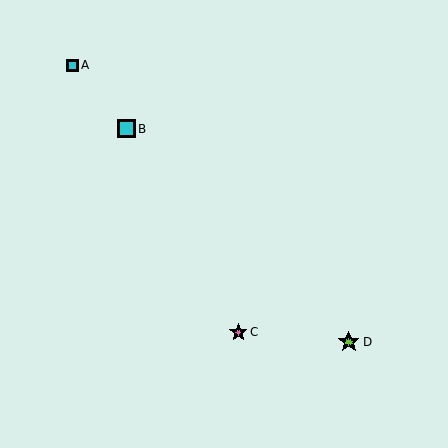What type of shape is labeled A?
Shape A is a cyan square.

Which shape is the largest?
The lime star (labeled D) is the largest.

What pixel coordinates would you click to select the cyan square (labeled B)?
Click at (126, 129) to select the cyan square B.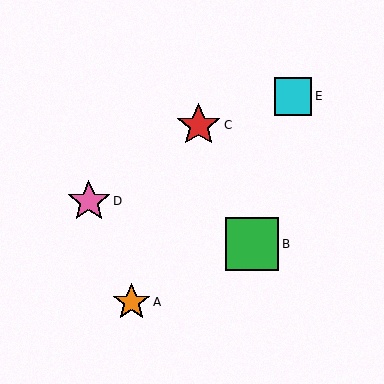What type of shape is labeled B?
Shape B is a green square.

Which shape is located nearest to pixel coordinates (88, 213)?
The pink star (labeled D) at (89, 201) is nearest to that location.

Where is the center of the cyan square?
The center of the cyan square is at (293, 96).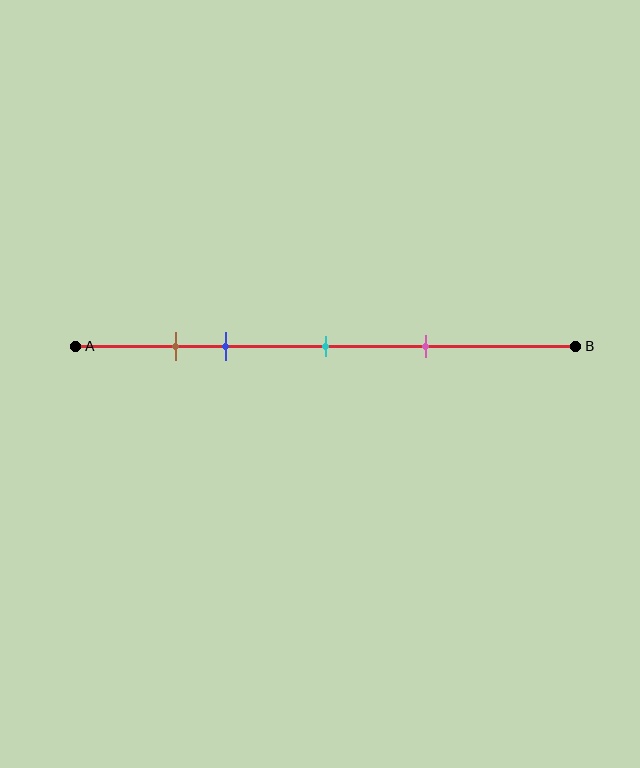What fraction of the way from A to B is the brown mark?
The brown mark is approximately 20% (0.2) of the way from A to B.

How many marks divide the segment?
There are 4 marks dividing the segment.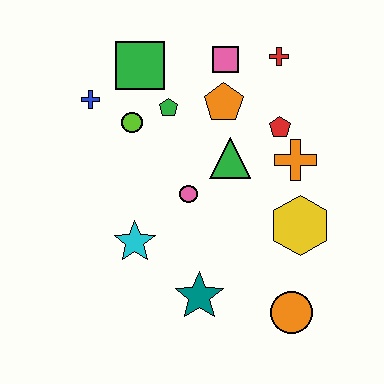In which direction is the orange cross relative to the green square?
The orange cross is to the right of the green square.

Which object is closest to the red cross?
The pink square is closest to the red cross.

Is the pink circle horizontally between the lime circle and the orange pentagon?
Yes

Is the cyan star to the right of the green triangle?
No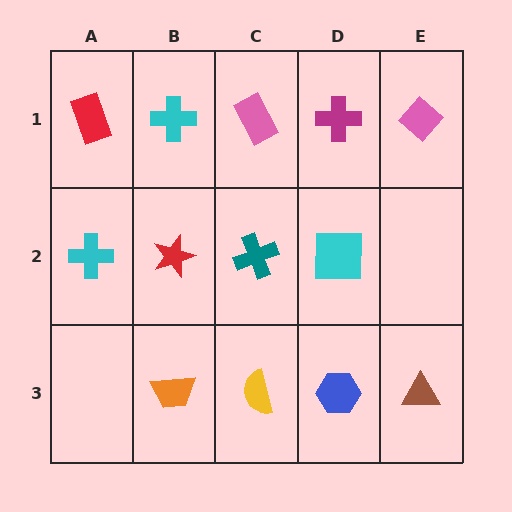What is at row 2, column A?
A cyan cross.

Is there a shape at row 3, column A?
No, that cell is empty.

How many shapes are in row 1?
5 shapes.